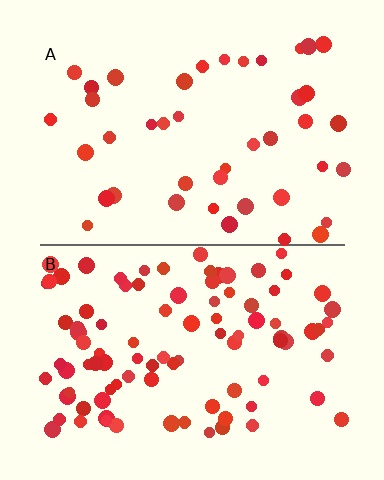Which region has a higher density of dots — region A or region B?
B (the bottom).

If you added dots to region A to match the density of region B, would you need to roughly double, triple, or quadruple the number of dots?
Approximately double.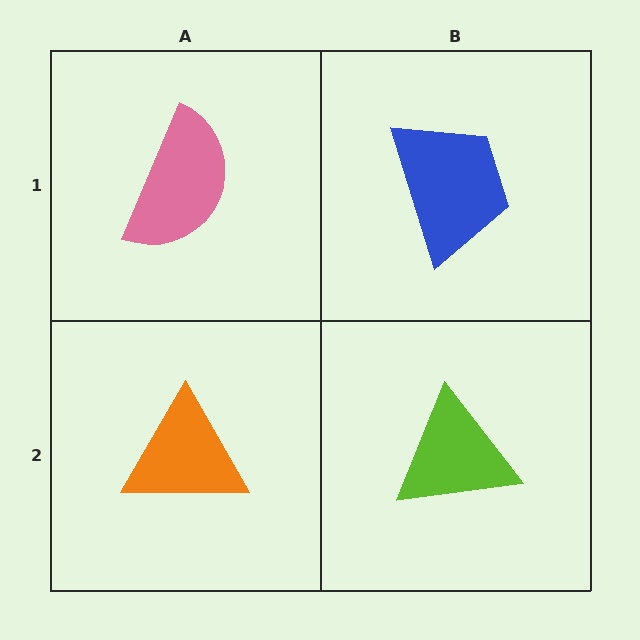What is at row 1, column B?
A blue trapezoid.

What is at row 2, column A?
An orange triangle.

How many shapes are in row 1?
2 shapes.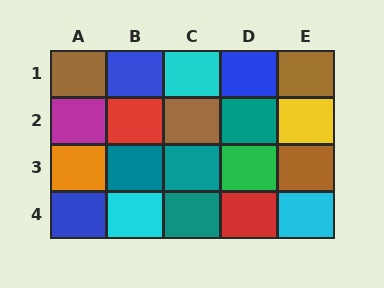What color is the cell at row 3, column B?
Teal.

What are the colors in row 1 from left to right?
Brown, blue, cyan, blue, brown.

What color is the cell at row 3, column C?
Teal.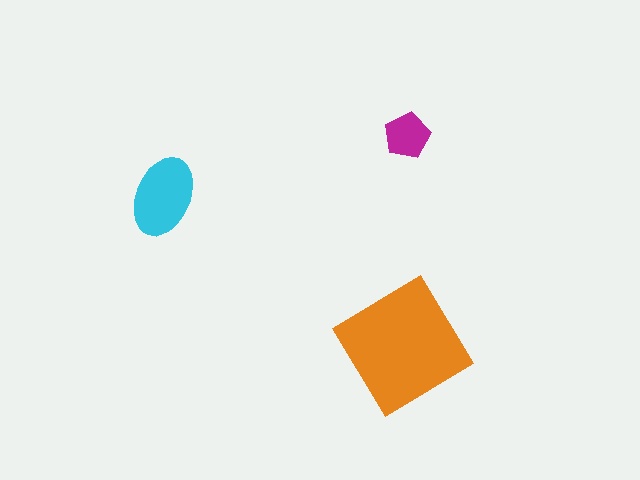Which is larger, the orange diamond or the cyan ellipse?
The orange diamond.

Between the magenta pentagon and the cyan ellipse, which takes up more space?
The cyan ellipse.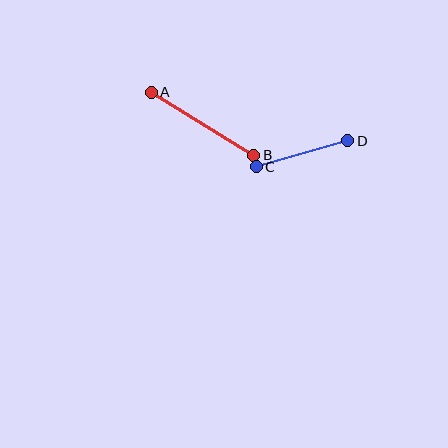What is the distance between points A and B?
The distance is approximately 120 pixels.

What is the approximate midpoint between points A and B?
The midpoint is at approximately (203, 124) pixels.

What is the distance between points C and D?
The distance is approximately 95 pixels.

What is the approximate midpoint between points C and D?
The midpoint is at approximately (302, 154) pixels.